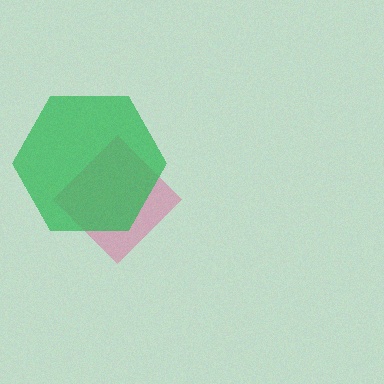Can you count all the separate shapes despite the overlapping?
Yes, there are 2 separate shapes.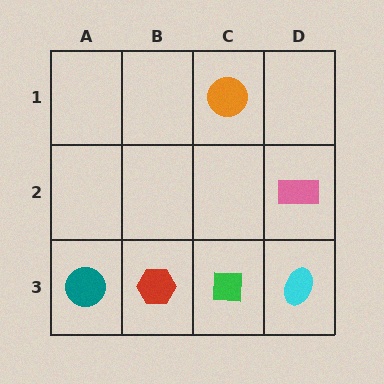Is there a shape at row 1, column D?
No, that cell is empty.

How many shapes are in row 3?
4 shapes.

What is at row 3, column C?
A green square.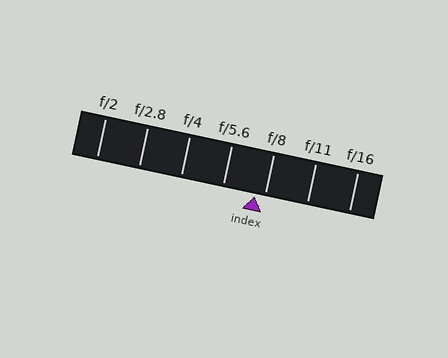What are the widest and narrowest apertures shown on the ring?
The widest aperture shown is f/2 and the narrowest is f/16.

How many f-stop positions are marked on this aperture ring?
There are 7 f-stop positions marked.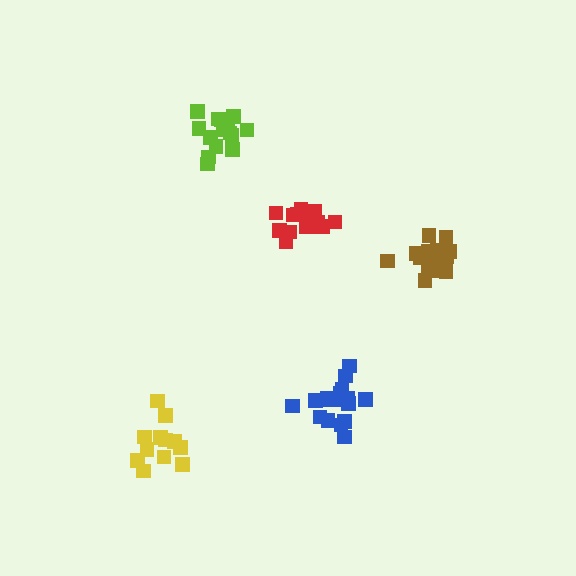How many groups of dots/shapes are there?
There are 5 groups.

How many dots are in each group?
Group 1: 12 dots, Group 2: 17 dots, Group 3: 14 dots, Group 4: 17 dots, Group 5: 18 dots (78 total).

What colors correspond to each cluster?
The clusters are colored: yellow, brown, red, blue, lime.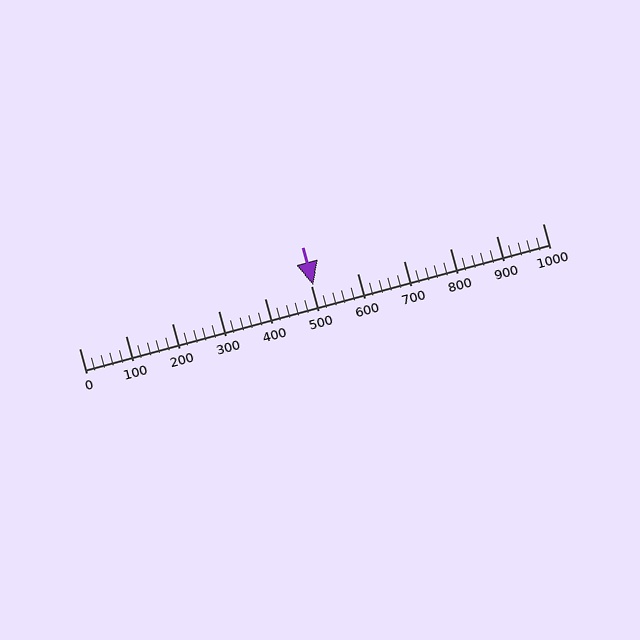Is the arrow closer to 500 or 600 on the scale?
The arrow is closer to 500.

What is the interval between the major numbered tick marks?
The major tick marks are spaced 100 units apart.